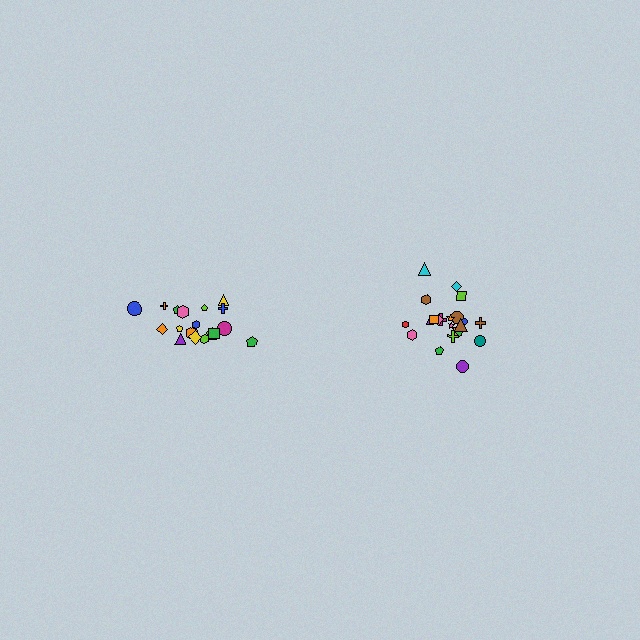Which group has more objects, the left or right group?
The right group.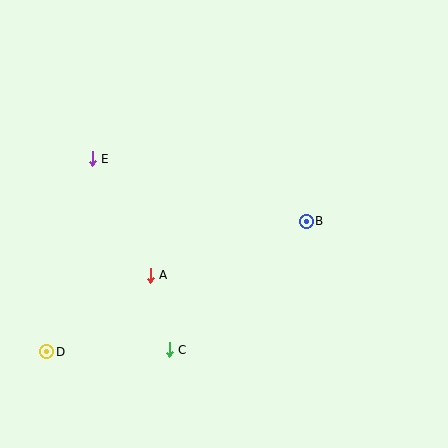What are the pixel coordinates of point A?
Point A is at (150, 275).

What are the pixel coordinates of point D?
Point D is at (47, 352).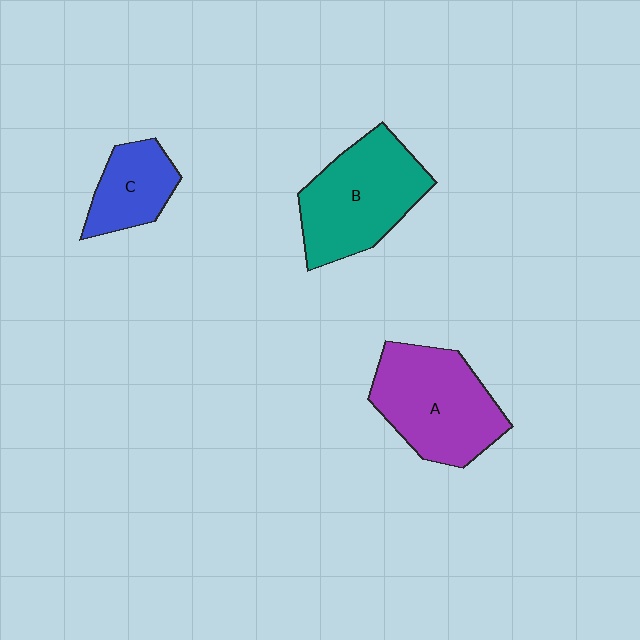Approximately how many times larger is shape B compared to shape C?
Approximately 1.8 times.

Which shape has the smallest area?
Shape C (blue).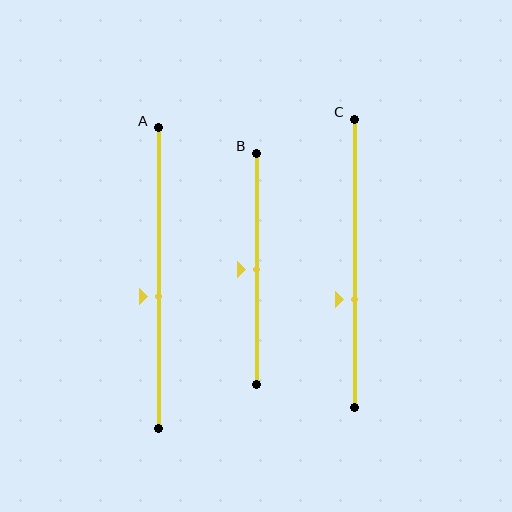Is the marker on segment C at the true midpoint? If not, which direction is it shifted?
No, the marker on segment C is shifted downward by about 12% of the segment length.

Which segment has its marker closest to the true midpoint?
Segment B has its marker closest to the true midpoint.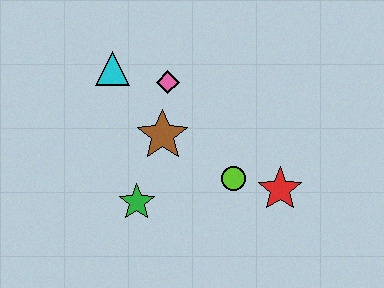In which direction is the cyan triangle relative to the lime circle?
The cyan triangle is to the left of the lime circle.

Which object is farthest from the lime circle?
The cyan triangle is farthest from the lime circle.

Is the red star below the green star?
No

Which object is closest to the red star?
The lime circle is closest to the red star.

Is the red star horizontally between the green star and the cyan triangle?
No